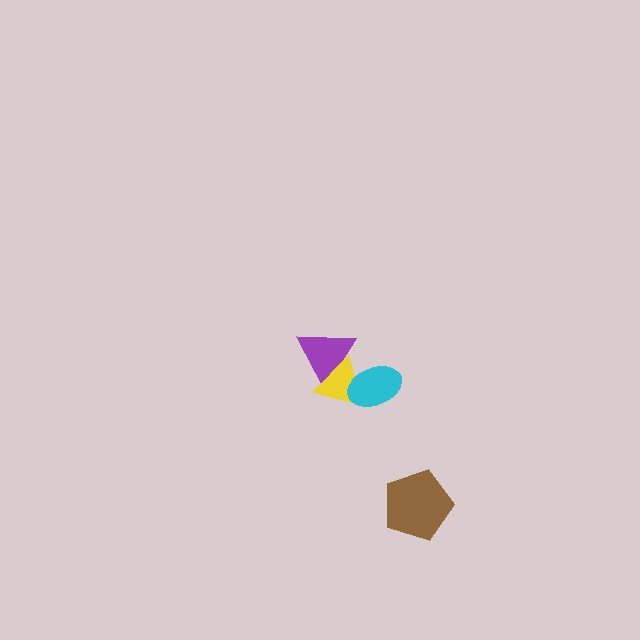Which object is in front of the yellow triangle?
The cyan ellipse is in front of the yellow triangle.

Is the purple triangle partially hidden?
Yes, it is partially covered by another shape.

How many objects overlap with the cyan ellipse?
1 object overlaps with the cyan ellipse.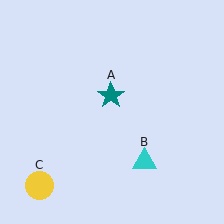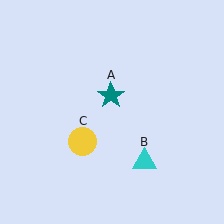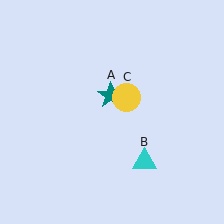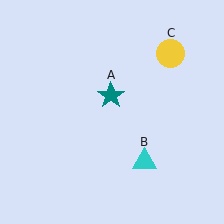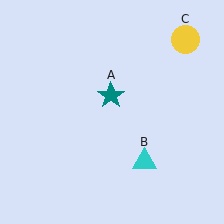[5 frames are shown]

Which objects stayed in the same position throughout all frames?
Teal star (object A) and cyan triangle (object B) remained stationary.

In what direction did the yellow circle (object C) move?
The yellow circle (object C) moved up and to the right.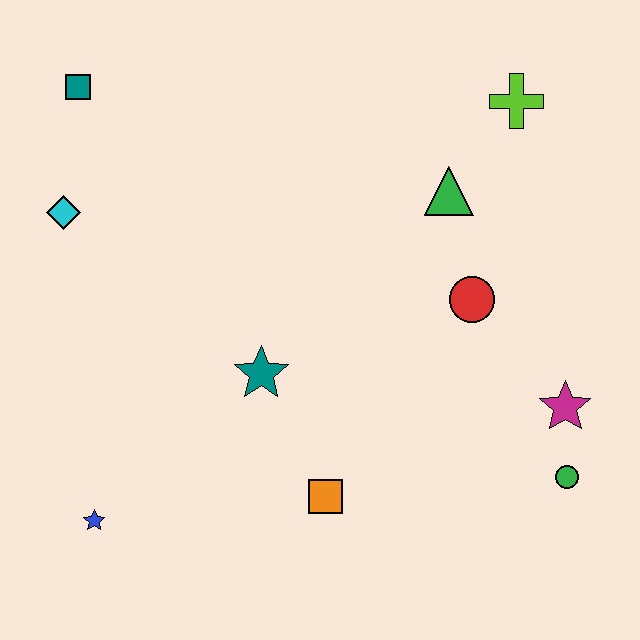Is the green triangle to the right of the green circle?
No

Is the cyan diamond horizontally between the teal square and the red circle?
No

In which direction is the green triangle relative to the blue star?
The green triangle is to the right of the blue star.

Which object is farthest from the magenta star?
The teal square is farthest from the magenta star.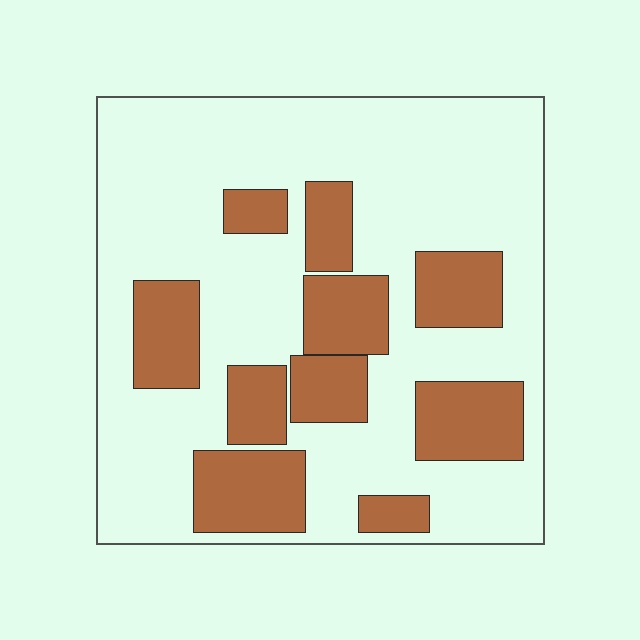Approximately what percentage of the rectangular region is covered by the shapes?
Approximately 30%.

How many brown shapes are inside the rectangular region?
10.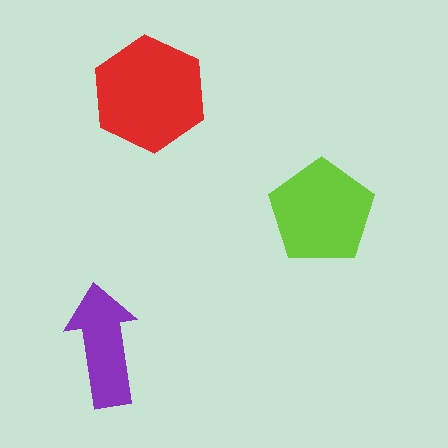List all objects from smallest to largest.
The purple arrow, the lime pentagon, the red hexagon.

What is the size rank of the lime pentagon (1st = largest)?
2nd.